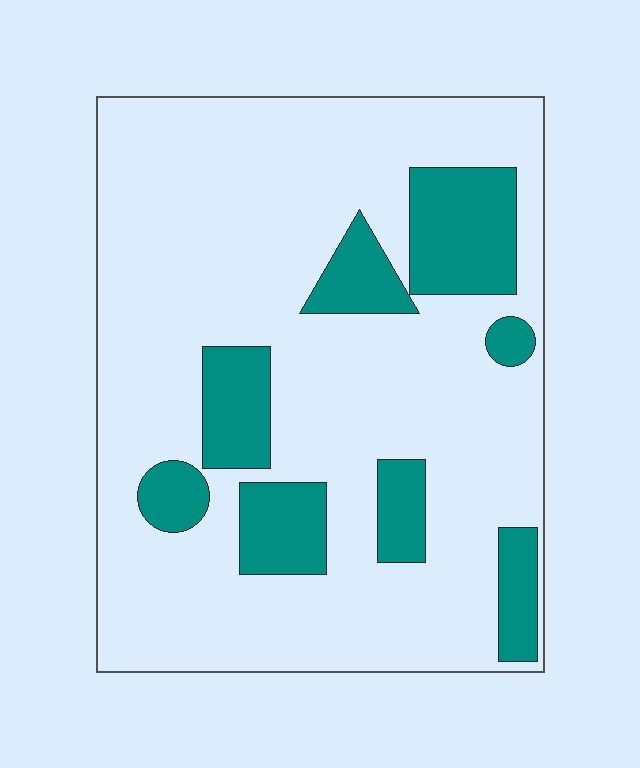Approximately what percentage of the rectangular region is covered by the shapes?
Approximately 20%.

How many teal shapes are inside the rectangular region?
8.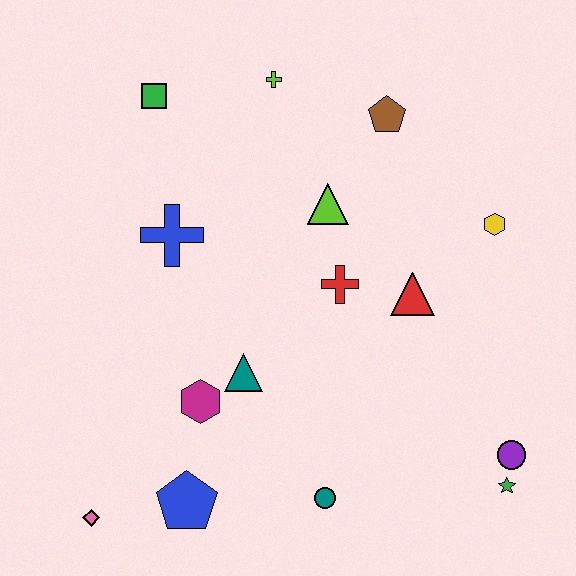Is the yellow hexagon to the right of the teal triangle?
Yes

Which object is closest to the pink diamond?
The blue pentagon is closest to the pink diamond.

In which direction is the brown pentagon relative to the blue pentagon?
The brown pentagon is above the blue pentagon.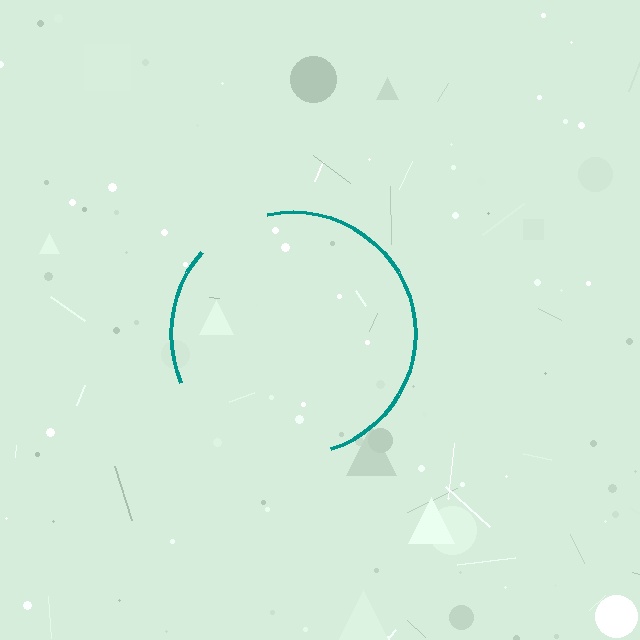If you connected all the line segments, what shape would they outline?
They would outline a circle.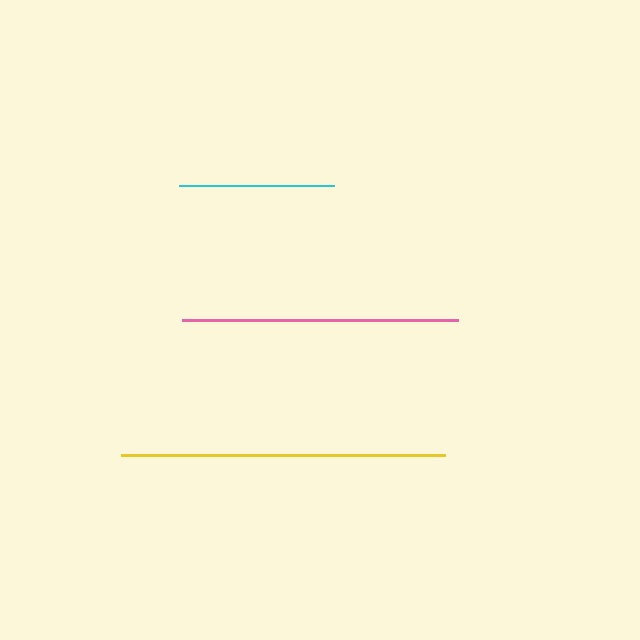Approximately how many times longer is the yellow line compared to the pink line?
The yellow line is approximately 1.2 times the length of the pink line.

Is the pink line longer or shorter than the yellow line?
The yellow line is longer than the pink line.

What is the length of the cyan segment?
The cyan segment is approximately 155 pixels long.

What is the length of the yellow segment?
The yellow segment is approximately 324 pixels long.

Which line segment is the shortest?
The cyan line is the shortest at approximately 155 pixels.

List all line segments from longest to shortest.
From longest to shortest: yellow, pink, cyan.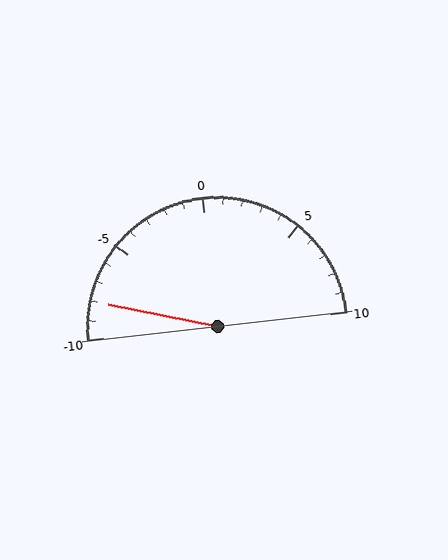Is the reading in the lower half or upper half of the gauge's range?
The reading is in the lower half of the range (-10 to 10).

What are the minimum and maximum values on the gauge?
The gauge ranges from -10 to 10.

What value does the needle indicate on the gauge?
The needle indicates approximately -8.